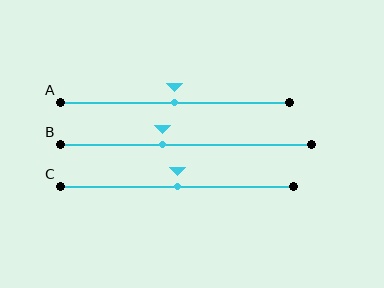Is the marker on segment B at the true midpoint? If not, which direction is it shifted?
No, the marker on segment B is shifted to the left by about 9% of the segment length.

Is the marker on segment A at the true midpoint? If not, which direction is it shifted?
Yes, the marker on segment A is at the true midpoint.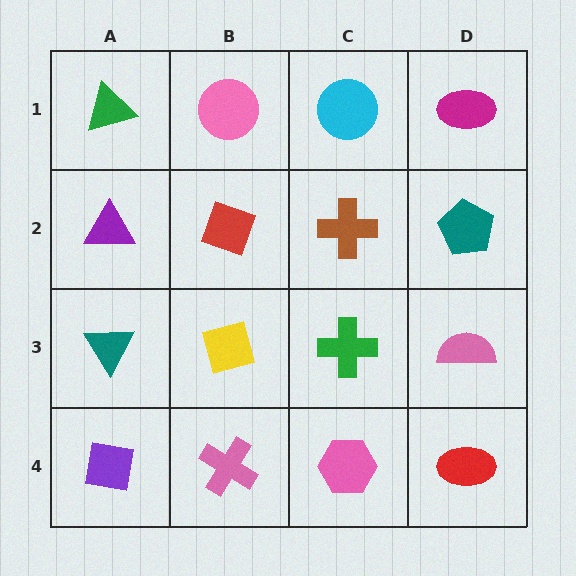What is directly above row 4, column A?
A teal triangle.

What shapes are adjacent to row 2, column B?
A pink circle (row 1, column B), a yellow square (row 3, column B), a purple triangle (row 2, column A), a brown cross (row 2, column C).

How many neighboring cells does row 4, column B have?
3.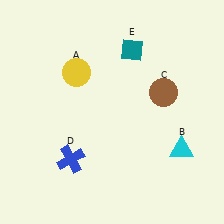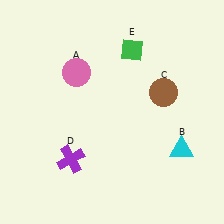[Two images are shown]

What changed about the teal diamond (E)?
In Image 1, E is teal. In Image 2, it changed to green.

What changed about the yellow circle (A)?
In Image 1, A is yellow. In Image 2, it changed to pink.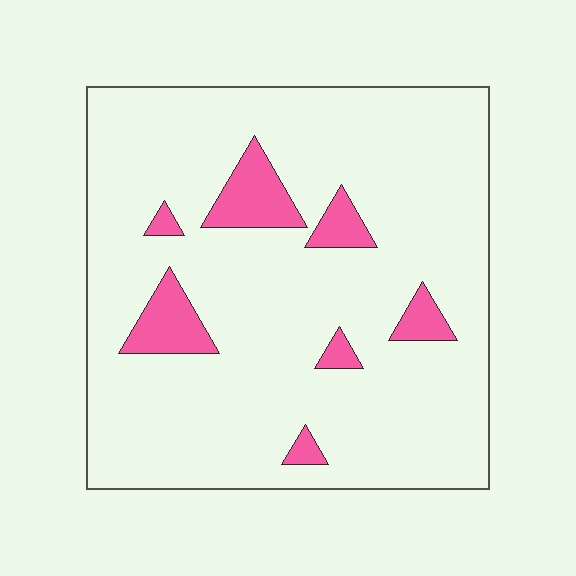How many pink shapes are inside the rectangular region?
7.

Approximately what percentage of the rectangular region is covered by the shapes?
Approximately 10%.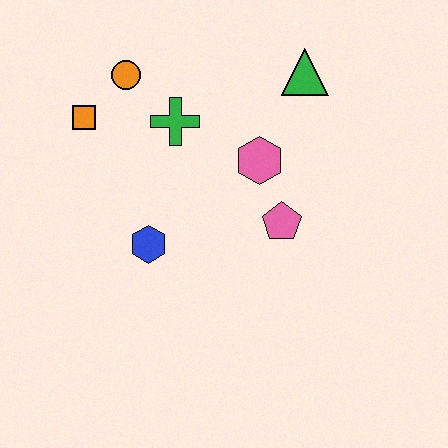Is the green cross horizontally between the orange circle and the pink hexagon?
Yes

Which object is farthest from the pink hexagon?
The orange square is farthest from the pink hexagon.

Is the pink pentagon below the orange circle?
Yes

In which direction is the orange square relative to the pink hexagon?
The orange square is to the left of the pink hexagon.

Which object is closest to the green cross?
The orange circle is closest to the green cross.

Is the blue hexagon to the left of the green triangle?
Yes